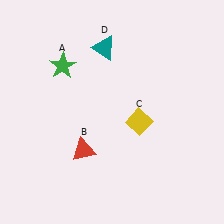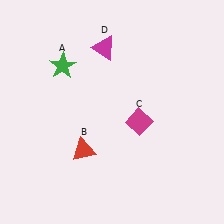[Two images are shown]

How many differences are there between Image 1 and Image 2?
There are 2 differences between the two images.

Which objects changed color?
C changed from yellow to magenta. D changed from teal to magenta.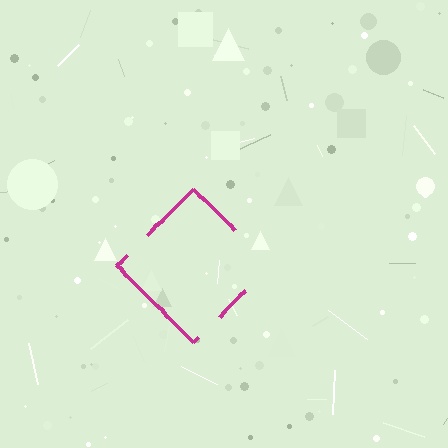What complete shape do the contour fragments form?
The contour fragments form a diamond.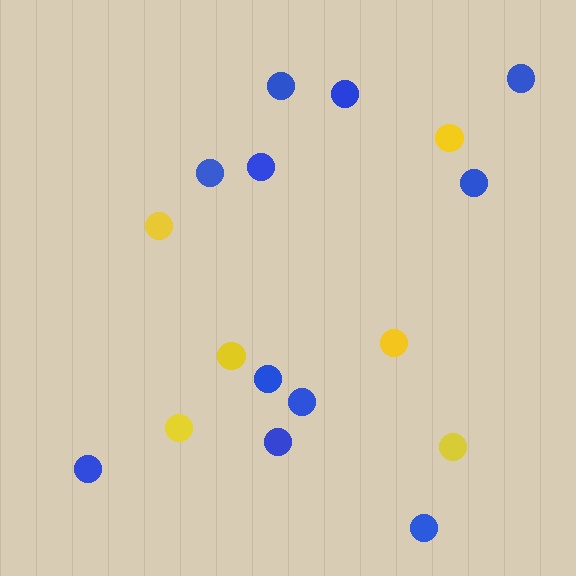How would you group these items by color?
There are 2 groups: one group of blue circles (11) and one group of yellow circles (6).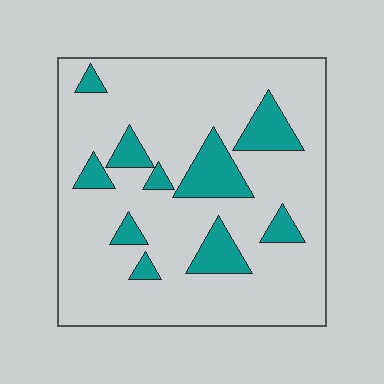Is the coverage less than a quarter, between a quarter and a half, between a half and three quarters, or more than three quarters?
Less than a quarter.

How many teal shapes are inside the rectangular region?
10.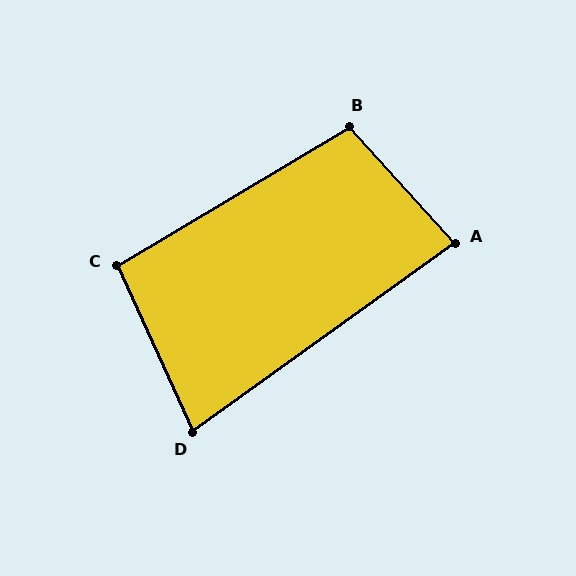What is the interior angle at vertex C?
Approximately 96 degrees (obtuse).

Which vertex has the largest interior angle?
B, at approximately 101 degrees.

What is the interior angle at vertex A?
Approximately 84 degrees (acute).